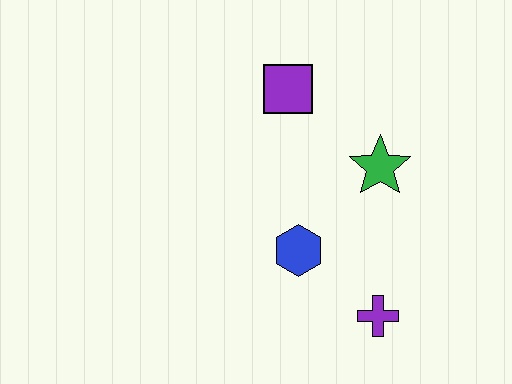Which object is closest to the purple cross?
The blue hexagon is closest to the purple cross.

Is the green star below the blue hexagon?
No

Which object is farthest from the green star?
The purple cross is farthest from the green star.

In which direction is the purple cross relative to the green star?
The purple cross is below the green star.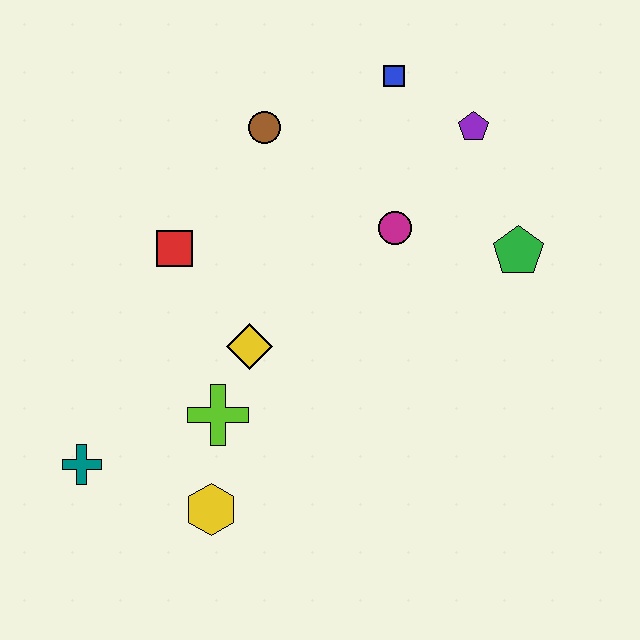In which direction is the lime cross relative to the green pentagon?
The lime cross is to the left of the green pentagon.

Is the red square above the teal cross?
Yes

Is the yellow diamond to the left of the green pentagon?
Yes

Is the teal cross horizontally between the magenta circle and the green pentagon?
No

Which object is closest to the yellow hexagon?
The lime cross is closest to the yellow hexagon.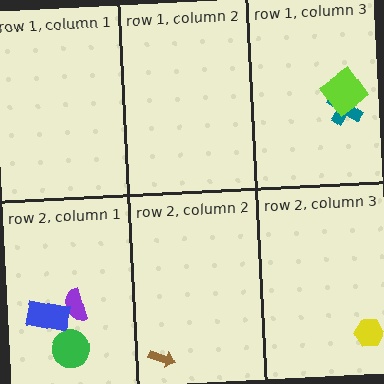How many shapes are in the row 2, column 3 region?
1.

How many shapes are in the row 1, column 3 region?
2.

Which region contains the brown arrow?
The row 2, column 2 region.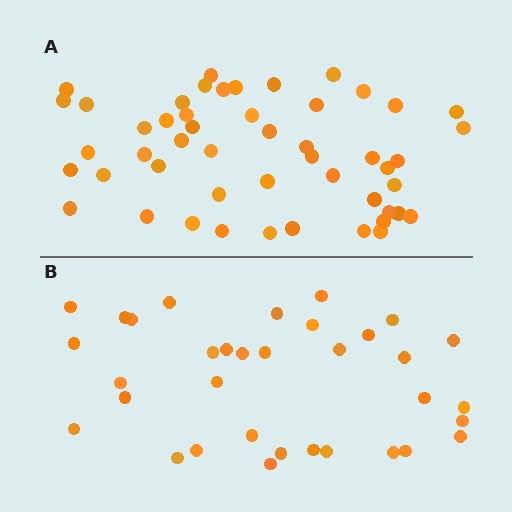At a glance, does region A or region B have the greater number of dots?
Region A (the top region) has more dots.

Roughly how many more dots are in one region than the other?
Region A has approximately 15 more dots than region B.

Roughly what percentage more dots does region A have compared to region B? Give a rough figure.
About 45% more.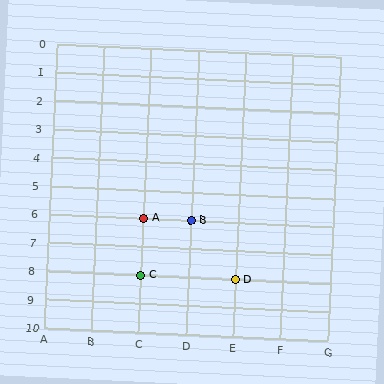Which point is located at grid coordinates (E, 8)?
Point D is at (E, 8).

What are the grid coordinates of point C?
Point C is at grid coordinates (C, 8).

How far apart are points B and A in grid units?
Points B and A are 1 column apart.